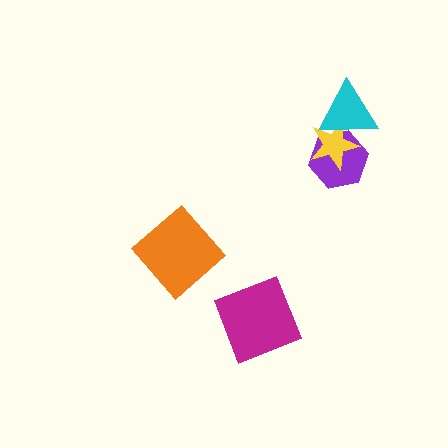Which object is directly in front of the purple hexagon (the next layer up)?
The yellow star is directly in front of the purple hexagon.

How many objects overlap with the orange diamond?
0 objects overlap with the orange diamond.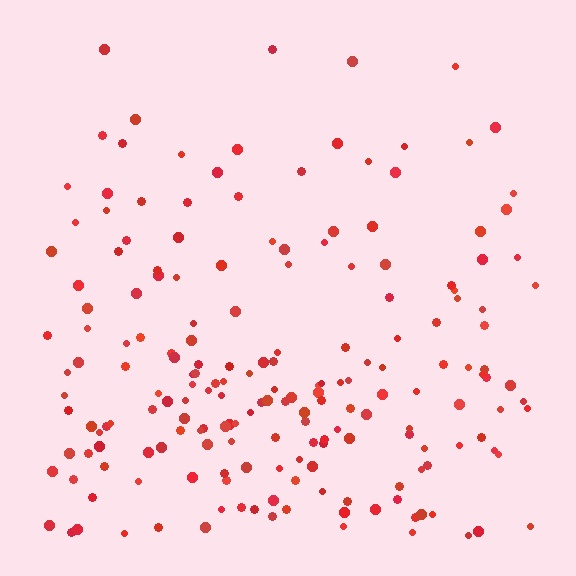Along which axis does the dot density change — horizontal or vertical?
Vertical.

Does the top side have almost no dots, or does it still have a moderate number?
Still a moderate number, just noticeably fewer than the bottom.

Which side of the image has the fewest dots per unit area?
The top.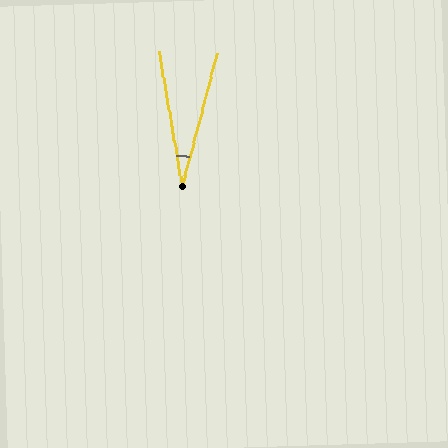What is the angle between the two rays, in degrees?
Approximately 25 degrees.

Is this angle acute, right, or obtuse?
It is acute.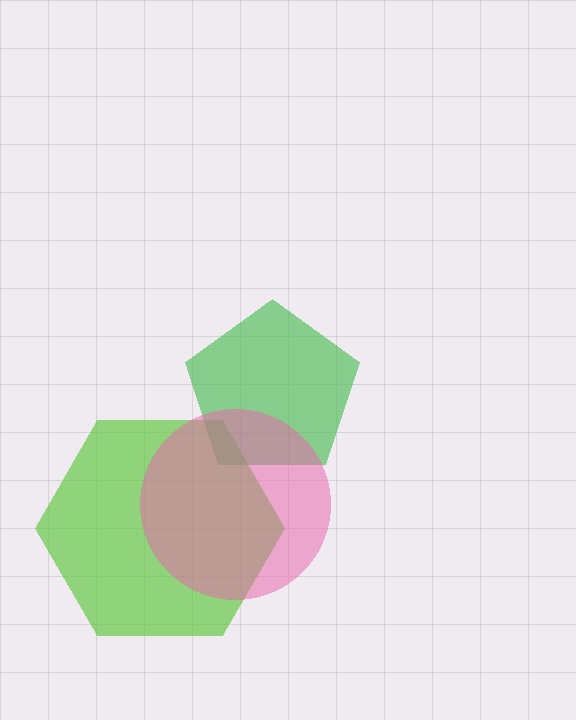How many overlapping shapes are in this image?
There are 3 overlapping shapes in the image.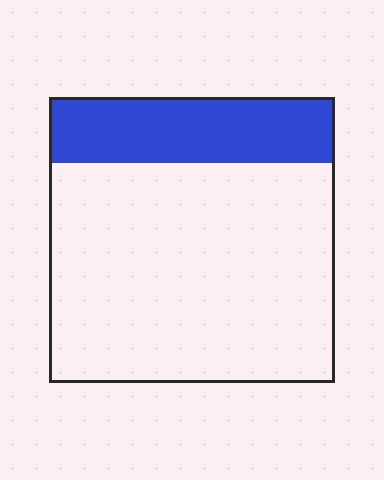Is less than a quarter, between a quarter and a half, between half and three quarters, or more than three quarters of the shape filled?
Less than a quarter.